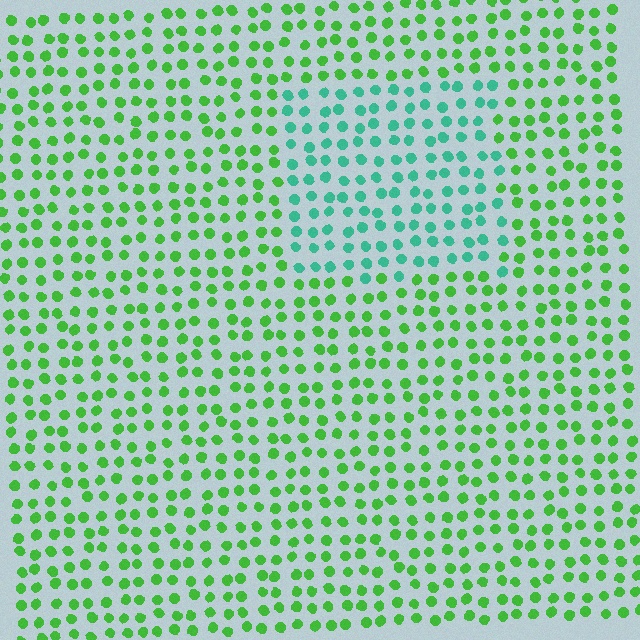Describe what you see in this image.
The image is filled with small green elements in a uniform arrangement. A rectangle-shaped region is visible where the elements are tinted to a slightly different hue, forming a subtle color boundary.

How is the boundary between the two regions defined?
The boundary is defined purely by a slight shift in hue (about 45 degrees). Spacing, size, and orientation are identical on both sides.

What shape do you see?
I see a rectangle.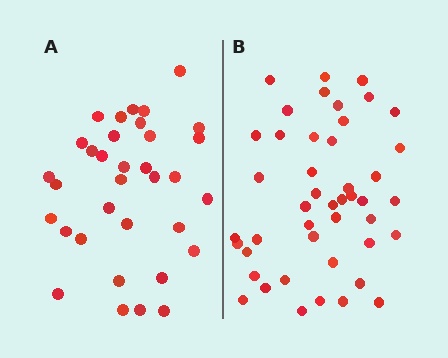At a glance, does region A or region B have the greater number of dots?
Region B (the right region) has more dots.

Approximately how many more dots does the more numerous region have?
Region B has roughly 12 or so more dots than region A.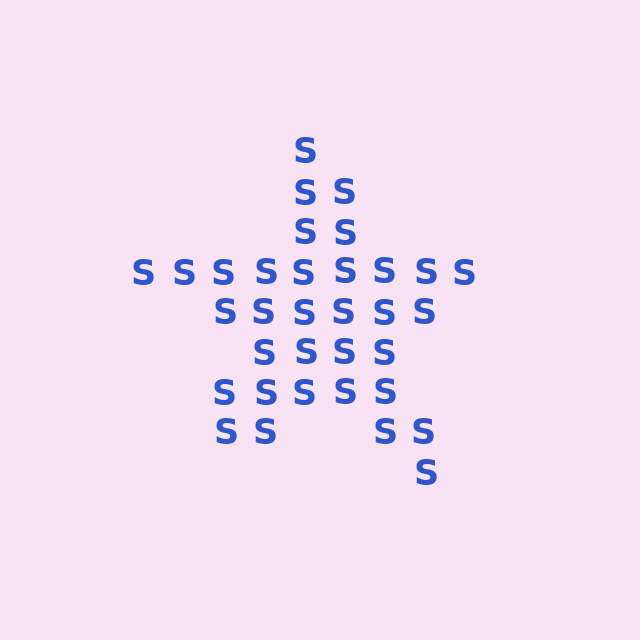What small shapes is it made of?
It is made of small letter S's.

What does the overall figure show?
The overall figure shows a star.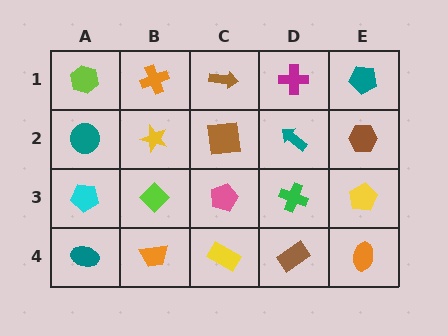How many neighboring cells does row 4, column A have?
2.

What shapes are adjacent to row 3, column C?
A brown square (row 2, column C), a yellow rectangle (row 4, column C), a lime diamond (row 3, column B), a green cross (row 3, column D).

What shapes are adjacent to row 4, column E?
A yellow pentagon (row 3, column E), a brown rectangle (row 4, column D).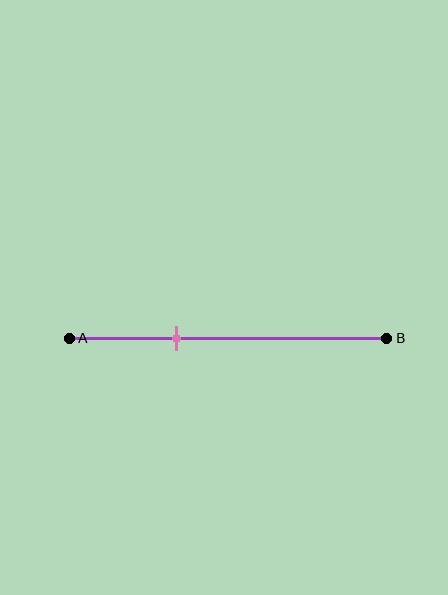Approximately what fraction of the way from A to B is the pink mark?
The pink mark is approximately 35% of the way from A to B.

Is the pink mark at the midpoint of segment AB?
No, the mark is at about 35% from A, not at the 50% midpoint.